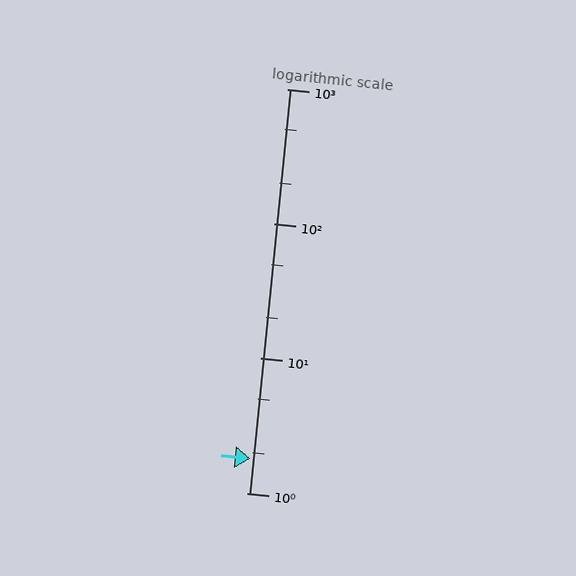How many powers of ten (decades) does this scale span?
The scale spans 3 decades, from 1 to 1000.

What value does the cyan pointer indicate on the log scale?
The pointer indicates approximately 1.8.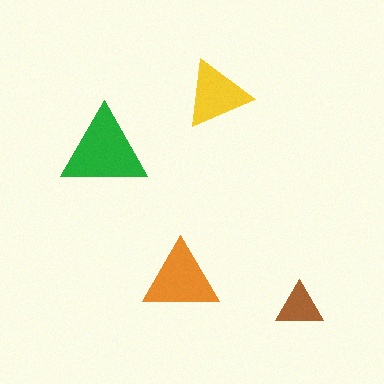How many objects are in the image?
There are 4 objects in the image.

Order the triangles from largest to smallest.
the green one, the orange one, the yellow one, the brown one.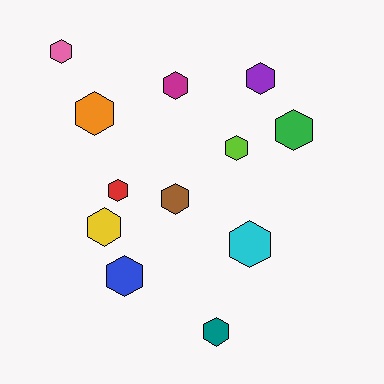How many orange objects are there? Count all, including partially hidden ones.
There is 1 orange object.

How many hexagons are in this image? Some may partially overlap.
There are 12 hexagons.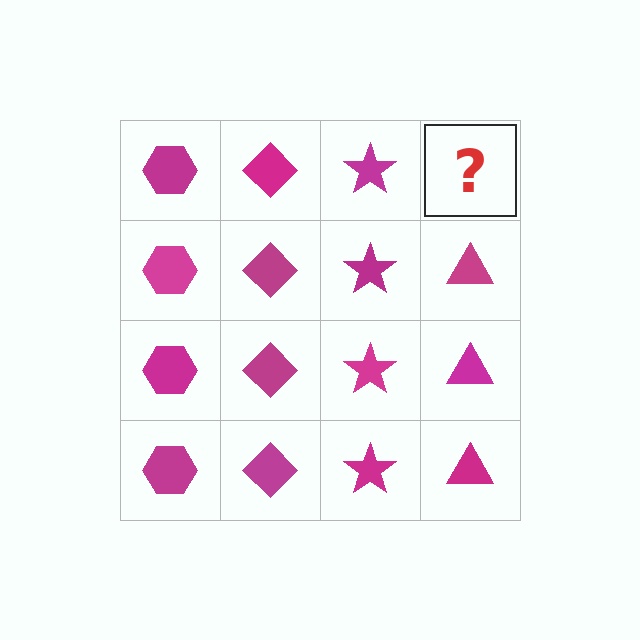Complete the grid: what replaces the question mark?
The question mark should be replaced with a magenta triangle.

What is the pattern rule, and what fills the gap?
The rule is that each column has a consistent shape. The gap should be filled with a magenta triangle.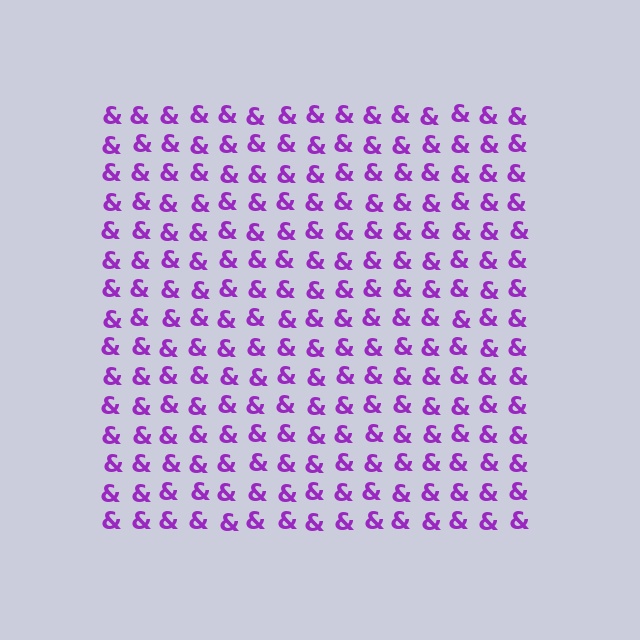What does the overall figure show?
The overall figure shows a square.